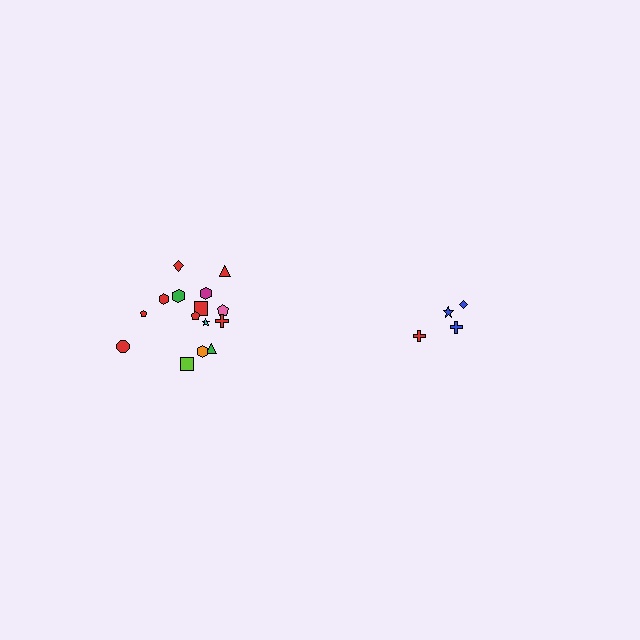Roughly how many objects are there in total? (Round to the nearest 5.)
Roughly 20 objects in total.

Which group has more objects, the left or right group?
The left group.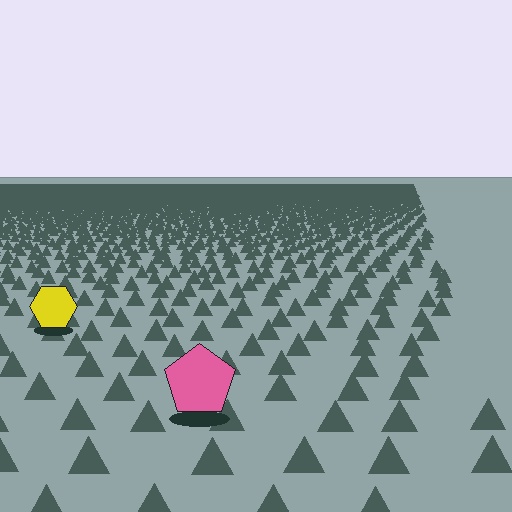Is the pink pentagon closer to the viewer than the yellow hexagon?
Yes. The pink pentagon is closer — you can tell from the texture gradient: the ground texture is coarser near it.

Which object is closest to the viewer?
The pink pentagon is closest. The texture marks near it are larger and more spread out.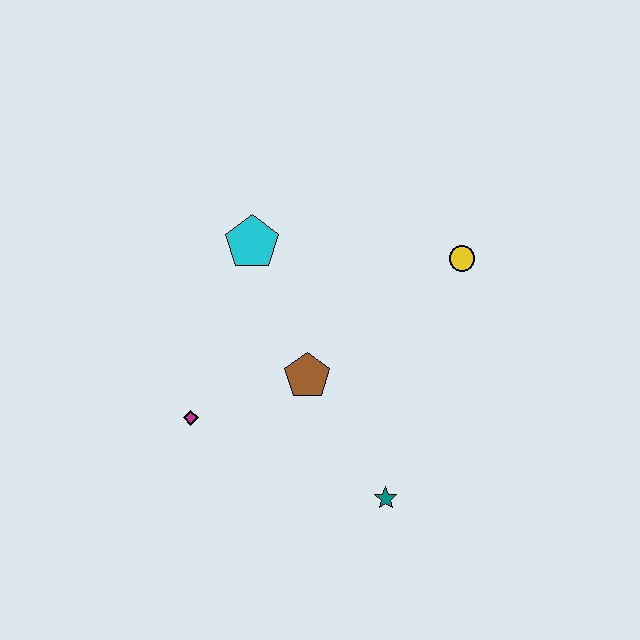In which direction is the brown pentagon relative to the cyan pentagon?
The brown pentagon is below the cyan pentagon.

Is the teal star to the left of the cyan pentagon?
No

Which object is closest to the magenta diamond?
The brown pentagon is closest to the magenta diamond.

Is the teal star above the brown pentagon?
No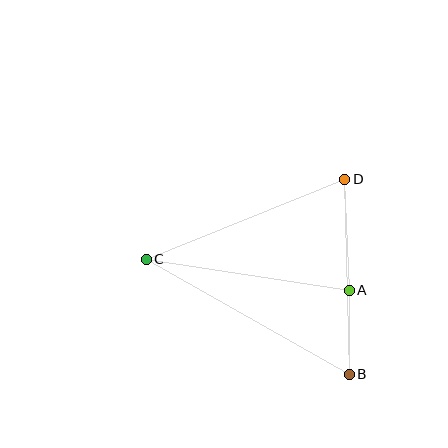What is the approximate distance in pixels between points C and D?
The distance between C and D is approximately 214 pixels.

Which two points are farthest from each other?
Points B and C are farthest from each other.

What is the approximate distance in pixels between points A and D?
The distance between A and D is approximately 111 pixels.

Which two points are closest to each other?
Points A and B are closest to each other.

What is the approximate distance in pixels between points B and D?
The distance between B and D is approximately 195 pixels.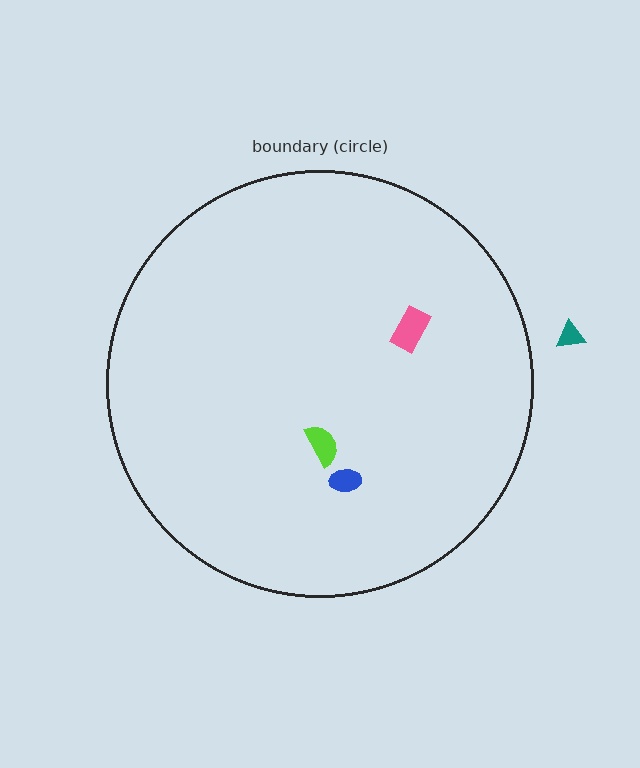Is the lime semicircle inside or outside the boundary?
Inside.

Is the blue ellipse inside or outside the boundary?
Inside.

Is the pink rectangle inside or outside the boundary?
Inside.